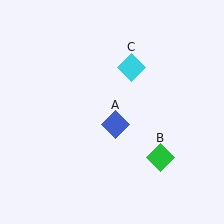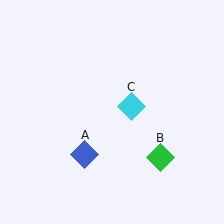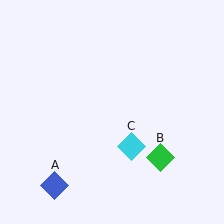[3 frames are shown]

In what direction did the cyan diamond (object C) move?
The cyan diamond (object C) moved down.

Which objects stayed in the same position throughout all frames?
Green diamond (object B) remained stationary.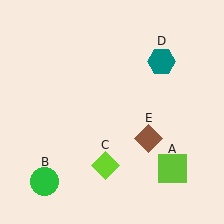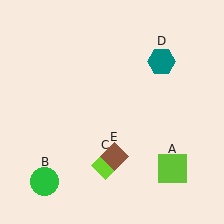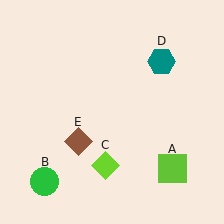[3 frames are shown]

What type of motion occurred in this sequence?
The brown diamond (object E) rotated clockwise around the center of the scene.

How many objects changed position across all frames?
1 object changed position: brown diamond (object E).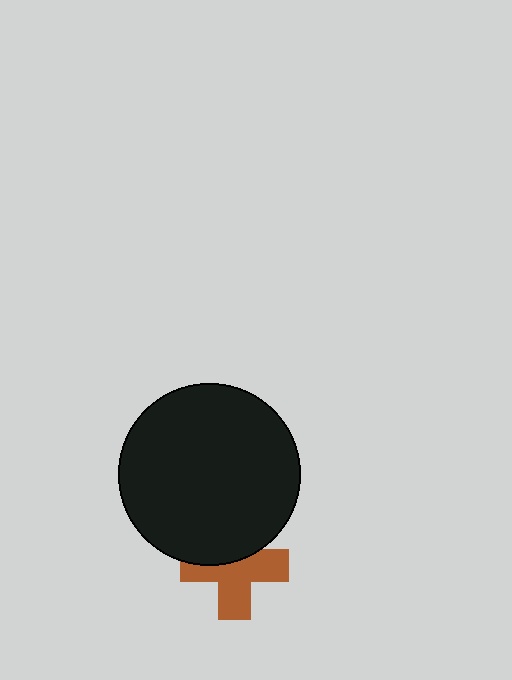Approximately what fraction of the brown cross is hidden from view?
Roughly 38% of the brown cross is hidden behind the black circle.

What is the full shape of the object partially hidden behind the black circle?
The partially hidden object is a brown cross.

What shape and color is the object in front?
The object in front is a black circle.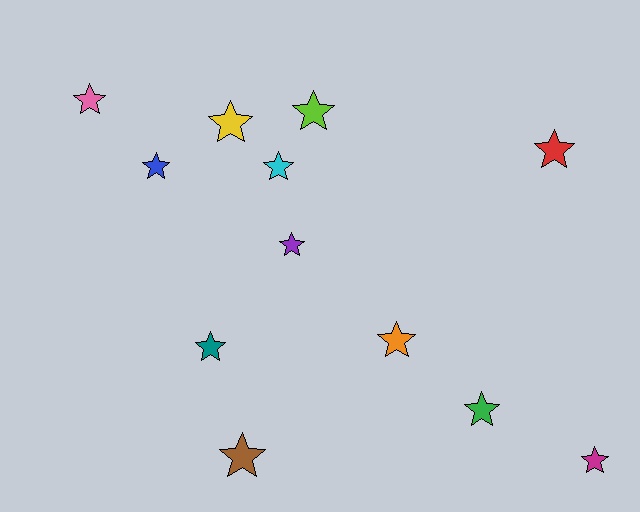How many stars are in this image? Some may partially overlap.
There are 12 stars.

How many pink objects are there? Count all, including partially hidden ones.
There is 1 pink object.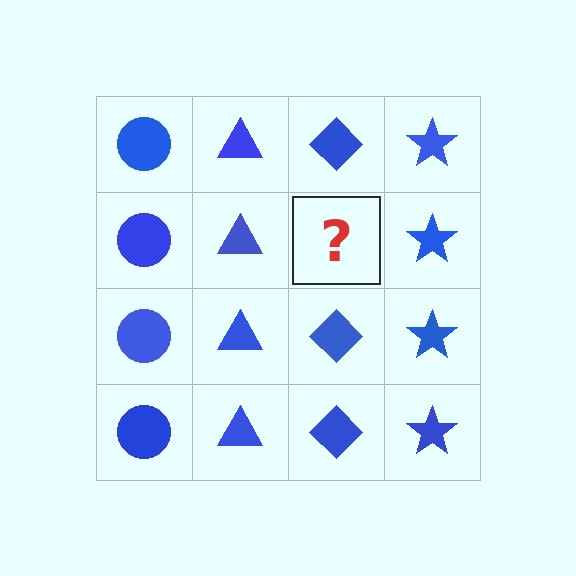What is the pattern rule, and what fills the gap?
The rule is that each column has a consistent shape. The gap should be filled with a blue diamond.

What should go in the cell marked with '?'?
The missing cell should contain a blue diamond.